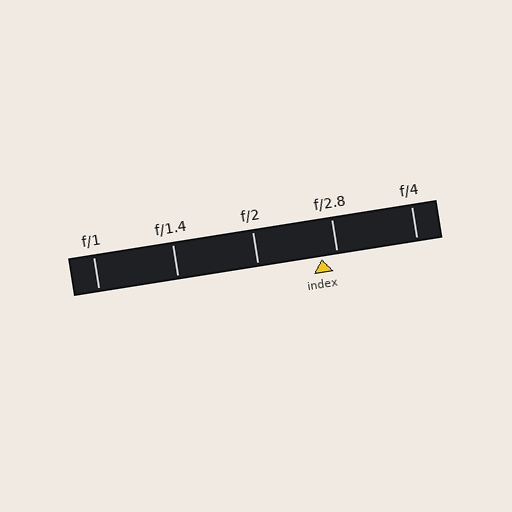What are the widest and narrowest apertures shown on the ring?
The widest aperture shown is f/1 and the narrowest is f/4.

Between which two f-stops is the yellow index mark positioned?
The index mark is between f/2 and f/2.8.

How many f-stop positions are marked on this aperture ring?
There are 5 f-stop positions marked.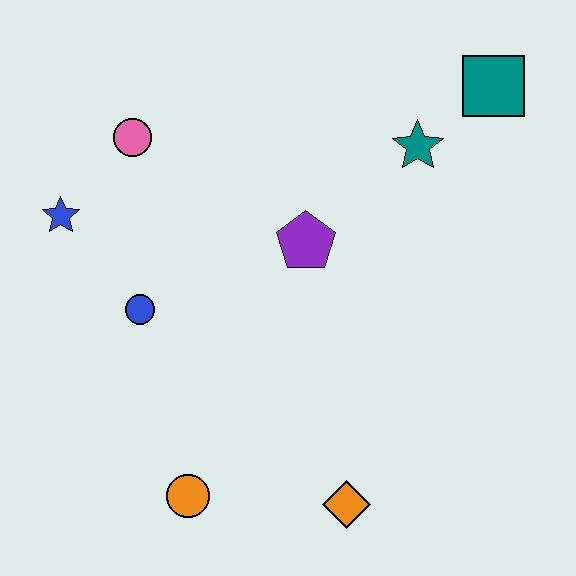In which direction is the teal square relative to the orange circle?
The teal square is above the orange circle.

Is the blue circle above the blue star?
No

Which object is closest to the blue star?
The pink circle is closest to the blue star.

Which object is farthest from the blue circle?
The teal square is farthest from the blue circle.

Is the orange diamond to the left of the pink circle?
No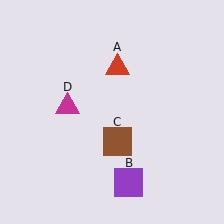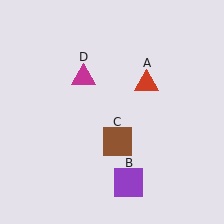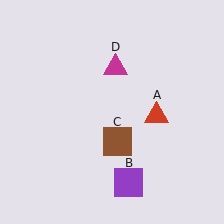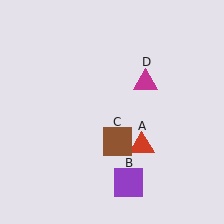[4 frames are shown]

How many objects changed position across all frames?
2 objects changed position: red triangle (object A), magenta triangle (object D).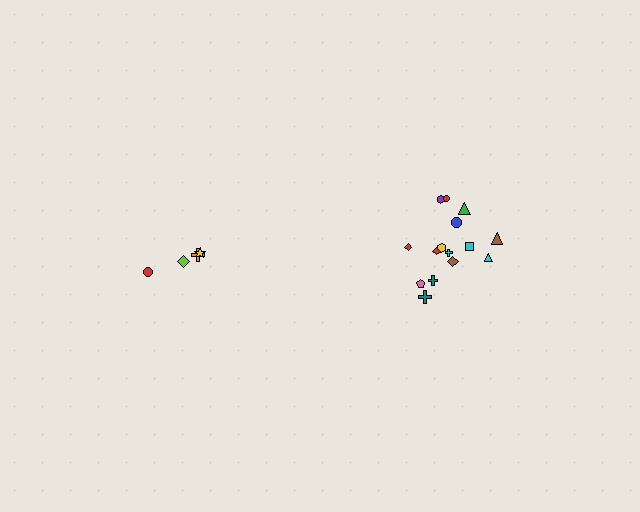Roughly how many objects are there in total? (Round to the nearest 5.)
Roughly 20 objects in total.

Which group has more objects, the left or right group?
The right group.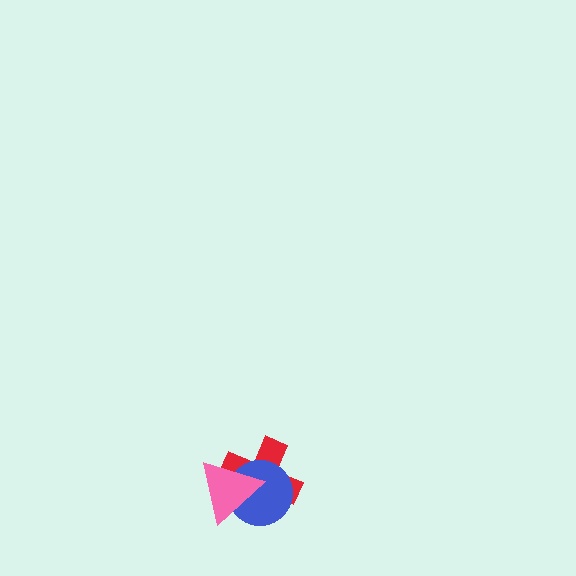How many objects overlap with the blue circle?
2 objects overlap with the blue circle.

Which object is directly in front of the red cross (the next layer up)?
The blue circle is directly in front of the red cross.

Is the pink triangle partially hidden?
No, no other shape covers it.